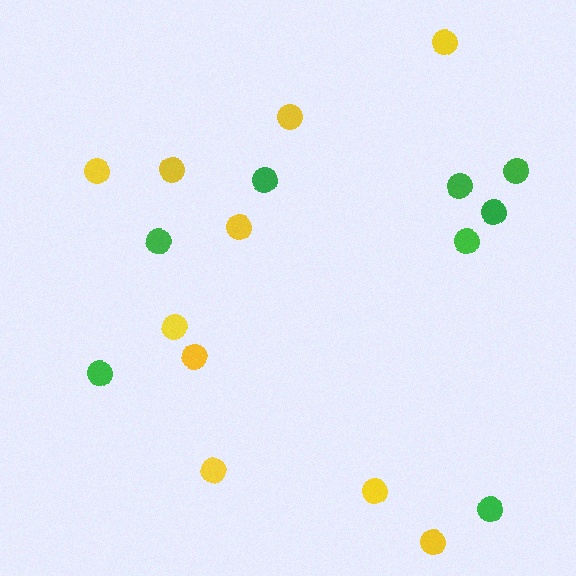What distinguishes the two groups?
There are 2 groups: one group of green circles (8) and one group of yellow circles (10).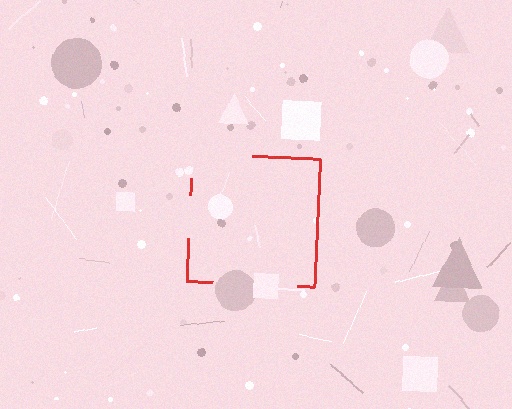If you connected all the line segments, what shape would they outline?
They would outline a square.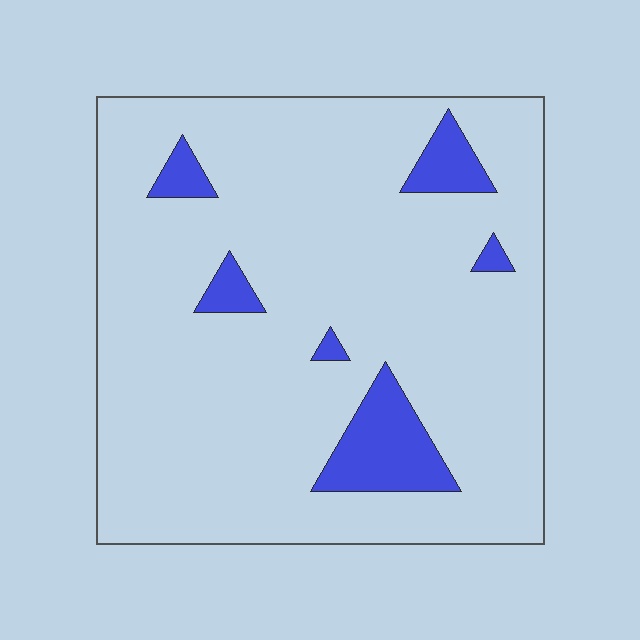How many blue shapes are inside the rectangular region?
6.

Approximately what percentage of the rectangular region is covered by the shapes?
Approximately 10%.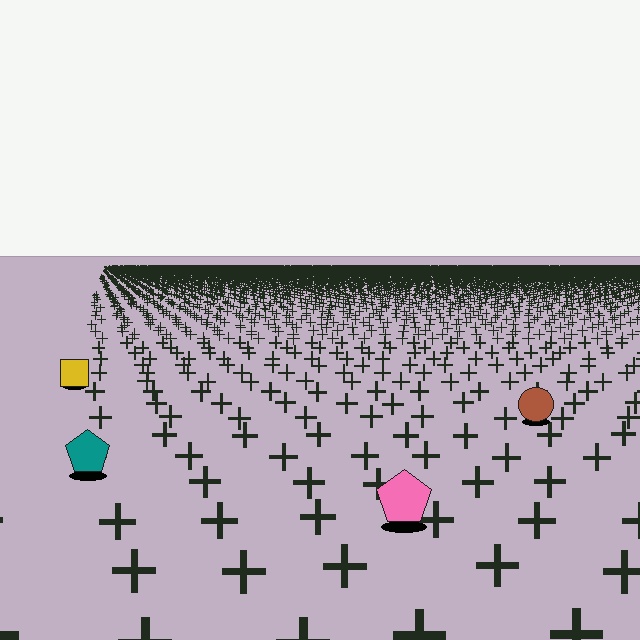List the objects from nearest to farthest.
From nearest to farthest: the pink pentagon, the teal pentagon, the brown circle, the yellow square.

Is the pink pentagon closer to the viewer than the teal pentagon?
Yes. The pink pentagon is closer — you can tell from the texture gradient: the ground texture is coarser near it.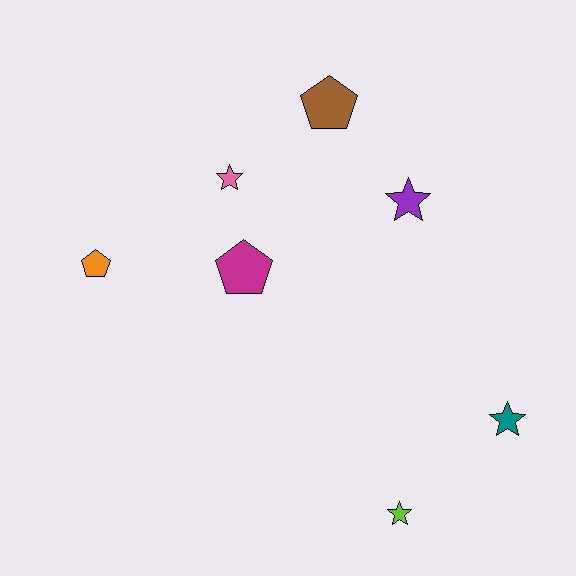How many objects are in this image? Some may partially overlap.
There are 7 objects.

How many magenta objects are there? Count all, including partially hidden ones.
There is 1 magenta object.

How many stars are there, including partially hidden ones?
There are 4 stars.